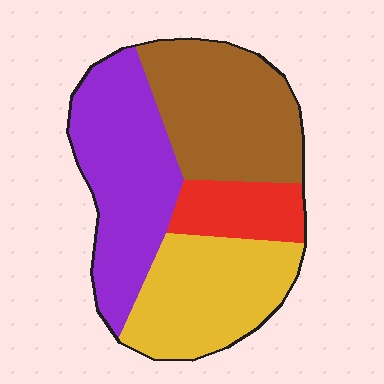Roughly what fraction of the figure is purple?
Purple covers about 30% of the figure.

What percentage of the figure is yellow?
Yellow takes up about one quarter (1/4) of the figure.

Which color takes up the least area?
Red, at roughly 10%.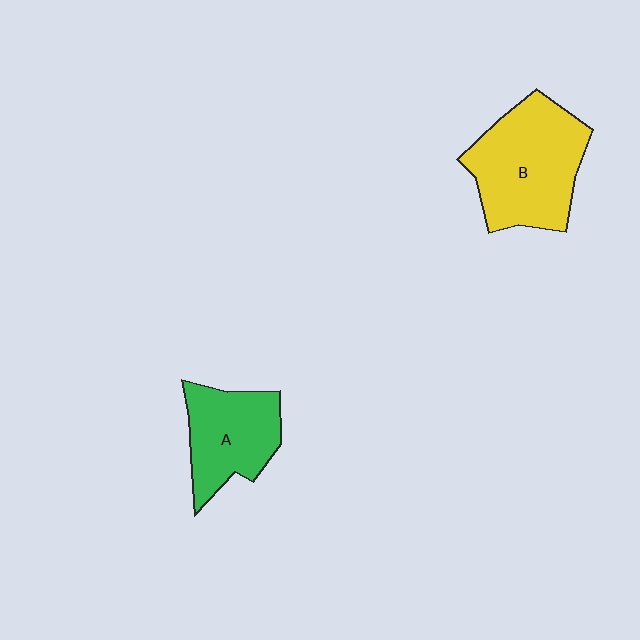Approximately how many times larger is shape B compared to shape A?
Approximately 1.4 times.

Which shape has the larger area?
Shape B (yellow).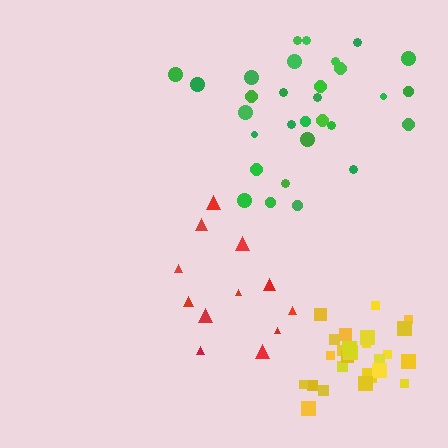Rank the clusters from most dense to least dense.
yellow, green, red.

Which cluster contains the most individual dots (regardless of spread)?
Green (30).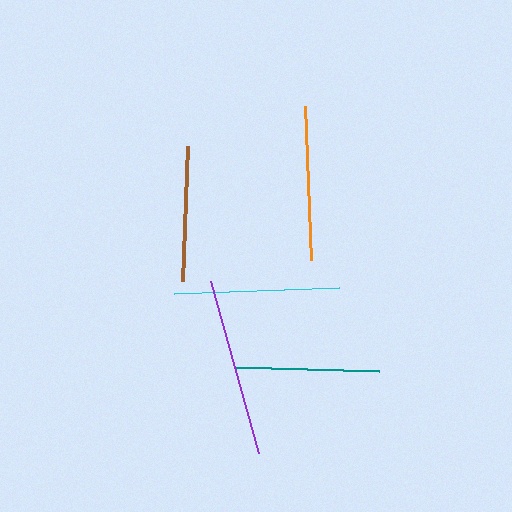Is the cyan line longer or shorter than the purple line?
The purple line is longer than the cyan line.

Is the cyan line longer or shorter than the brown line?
The cyan line is longer than the brown line.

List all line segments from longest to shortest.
From longest to shortest: purple, cyan, orange, teal, brown.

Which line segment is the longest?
The purple line is the longest at approximately 179 pixels.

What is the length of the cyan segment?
The cyan segment is approximately 165 pixels long.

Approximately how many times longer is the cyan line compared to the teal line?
The cyan line is approximately 1.1 times the length of the teal line.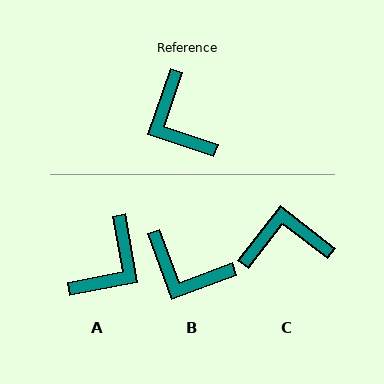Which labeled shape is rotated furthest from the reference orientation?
A, about 119 degrees away.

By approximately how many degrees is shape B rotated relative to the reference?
Approximately 39 degrees counter-clockwise.